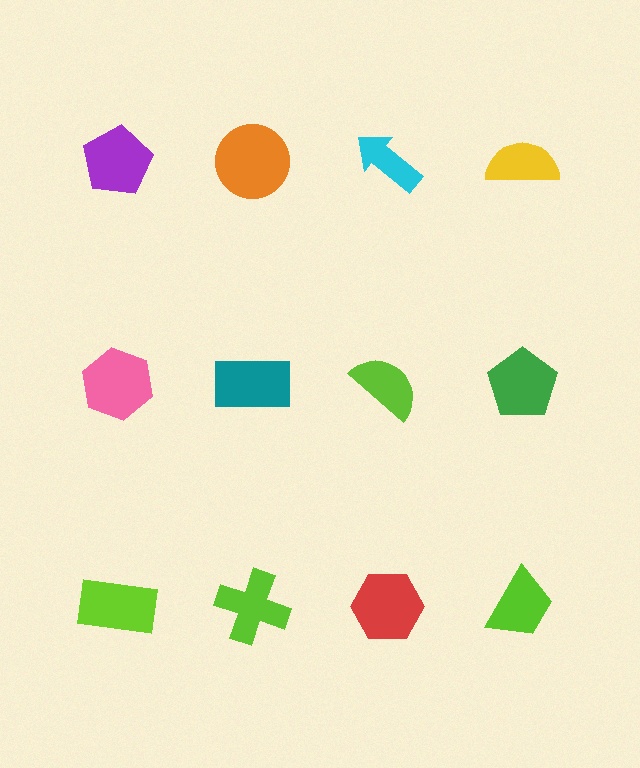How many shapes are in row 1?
4 shapes.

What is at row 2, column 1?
A pink hexagon.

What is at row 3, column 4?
A lime trapezoid.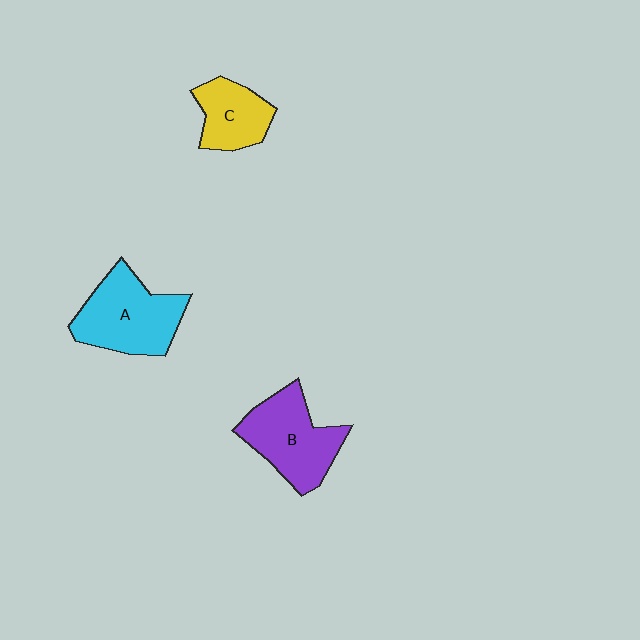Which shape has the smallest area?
Shape C (yellow).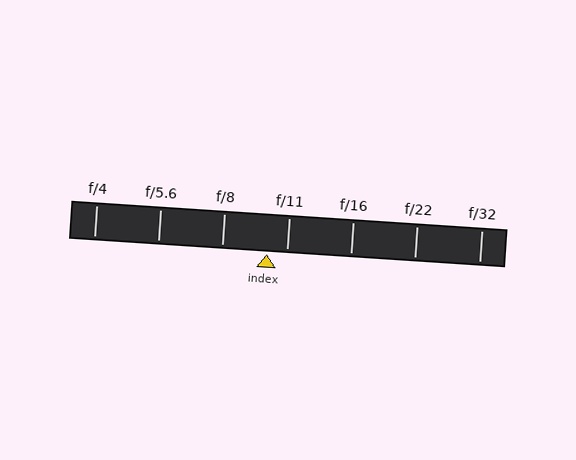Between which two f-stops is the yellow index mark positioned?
The index mark is between f/8 and f/11.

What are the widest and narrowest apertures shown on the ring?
The widest aperture shown is f/4 and the narrowest is f/32.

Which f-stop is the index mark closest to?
The index mark is closest to f/11.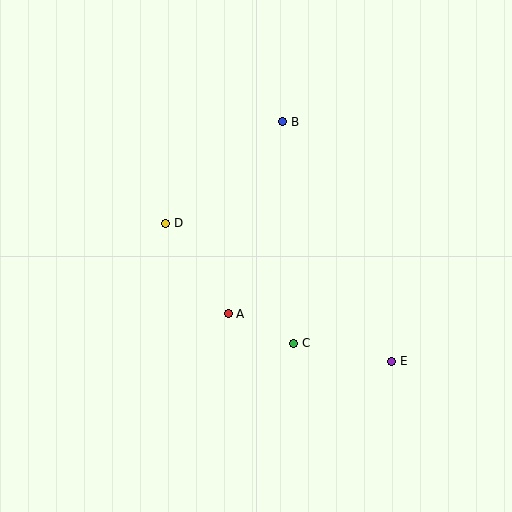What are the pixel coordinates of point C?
Point C is at (294, 343).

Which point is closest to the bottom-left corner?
Point A is closest to the bottom-left corner.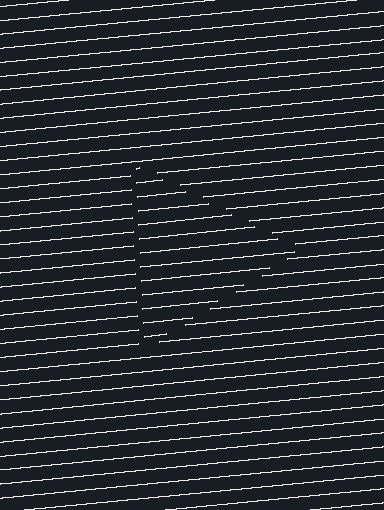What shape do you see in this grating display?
An illusory triangle. The interior of the shape contains the same grating, shifted by half a period — the contour is defined by the phase discontinuity where line-ends from the inner and outer gratings abut.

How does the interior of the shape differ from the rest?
The interior of the shape contains the same grating, shifted by half a period — the contour is defined by the phase discontinuity where line-ends from the inner and outer gratings abut.